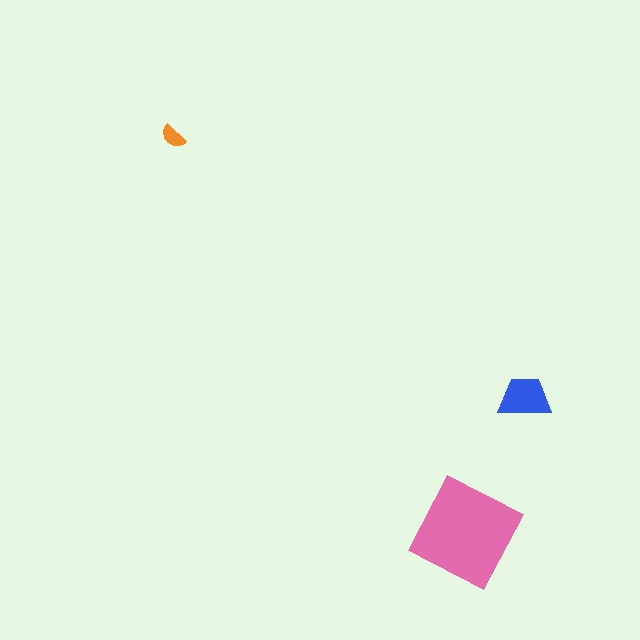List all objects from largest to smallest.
The pink diamond, the blue trapezoid, the orange semicircle.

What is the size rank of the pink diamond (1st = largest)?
1st.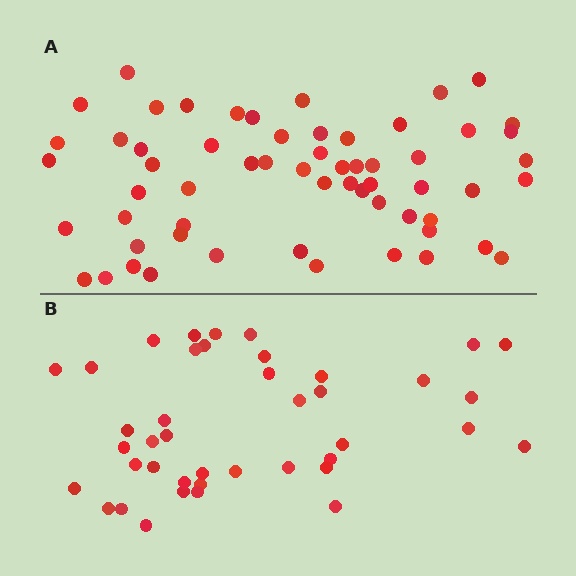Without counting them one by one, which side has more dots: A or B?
Region A (the top region) has more dots.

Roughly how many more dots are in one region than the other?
Region A has approximately 20 more dots than region B.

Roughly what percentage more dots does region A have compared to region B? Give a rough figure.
About 45% more.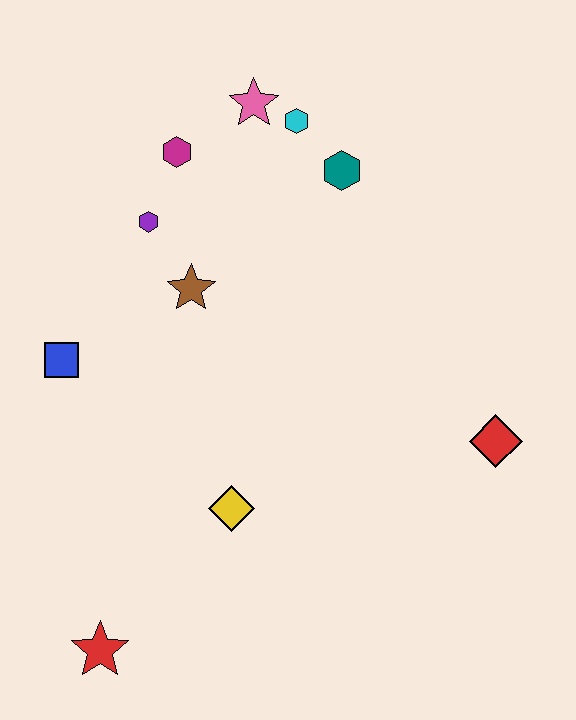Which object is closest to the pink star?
The cyan hexagon is closest to the pink star.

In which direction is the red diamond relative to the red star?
The red diamond is to the right of the red star.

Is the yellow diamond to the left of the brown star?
No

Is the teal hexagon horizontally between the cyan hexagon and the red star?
No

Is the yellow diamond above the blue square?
No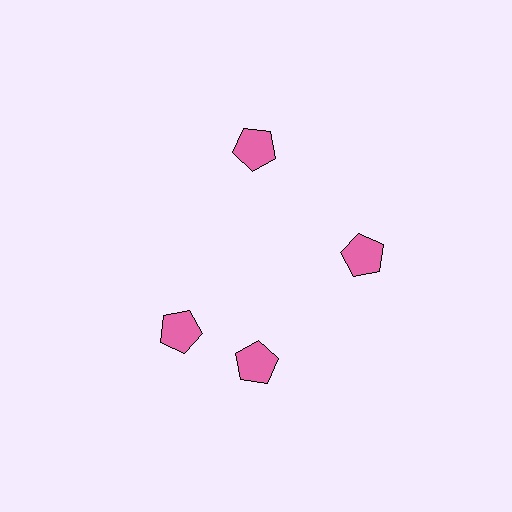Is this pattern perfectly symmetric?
No. The 4 pink pentagons are arranged in a ring, but one element near the 9 o'clock position is rotated out of alignment along the ring, breaking the 4-fold rotational symmetry.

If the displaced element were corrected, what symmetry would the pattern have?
It would have 4-fold rotational symmetry — the pattern would map onto itself every 90 degrees.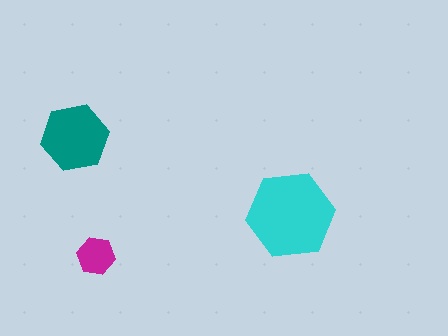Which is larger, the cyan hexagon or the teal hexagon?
The cyan one.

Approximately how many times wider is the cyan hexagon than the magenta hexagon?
About 2.5 times wider.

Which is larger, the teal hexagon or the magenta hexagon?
The teal one.